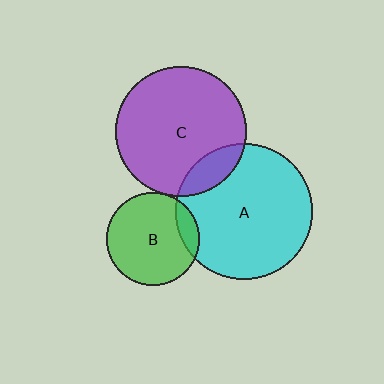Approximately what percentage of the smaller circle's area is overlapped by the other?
Approximately 5%.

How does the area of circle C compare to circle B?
Approximately 2.0 times.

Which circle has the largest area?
Circle A (cyan).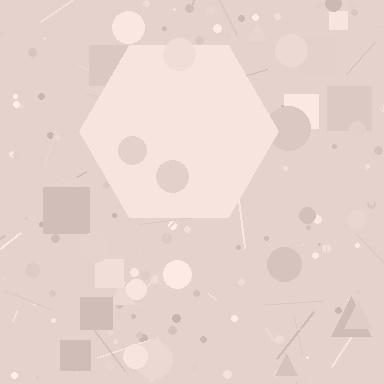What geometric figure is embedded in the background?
A hexagon is embedded in the background.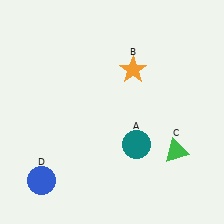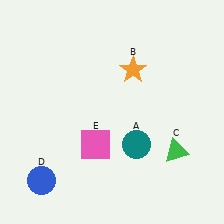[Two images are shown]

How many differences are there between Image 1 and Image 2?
There is 1 difference between the two images.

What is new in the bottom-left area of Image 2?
A pink square (E) was added in the bottom-left area of Image 2.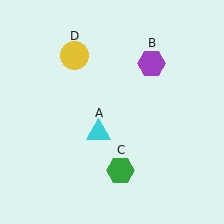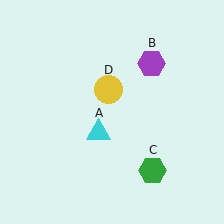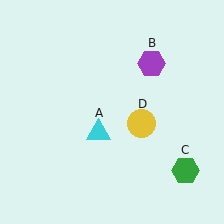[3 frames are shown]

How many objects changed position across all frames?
2 objects changed position: green hexagon (object C), yellow circle (object D).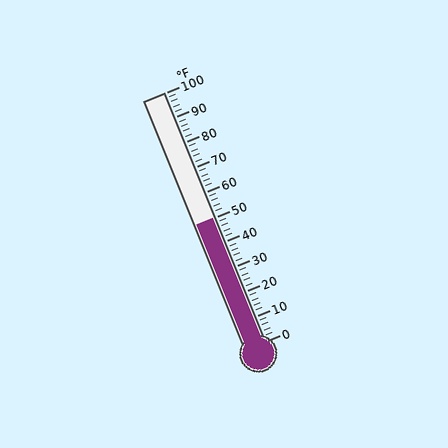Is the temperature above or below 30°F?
The temperature is above 30°F.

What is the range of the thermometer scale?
The thermometer scale ranges from 0°F to 100°F.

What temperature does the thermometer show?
The thermometer shows approximately 50°F.